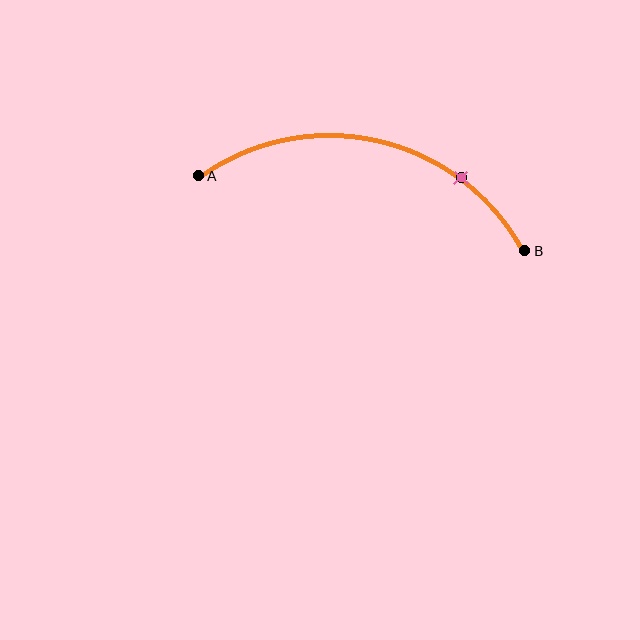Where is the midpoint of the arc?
The arc midpoint is the point on the curve farthest from the straight line joining A and B. It sits above that line.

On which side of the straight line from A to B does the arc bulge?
The arc bulges above the straight line connecting A and B.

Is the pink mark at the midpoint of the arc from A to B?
No. The pink mark lies on the arc but is closer to endpoint B. The arc midpoint would be at the point on the curve equidistant along the arc from both A and B.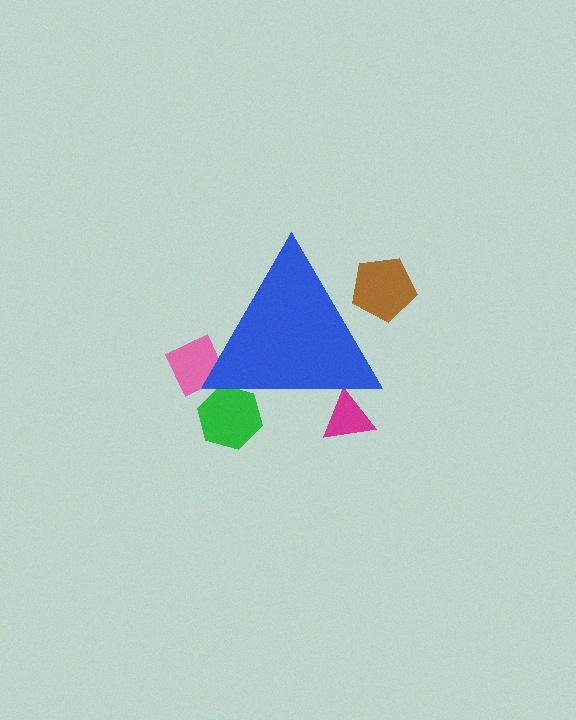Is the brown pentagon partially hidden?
Yes, the brown pentagon is partially hidden behind the blue triangle.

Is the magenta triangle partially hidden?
Yes, the magenta triangle is partially hidden behind the blue triangle.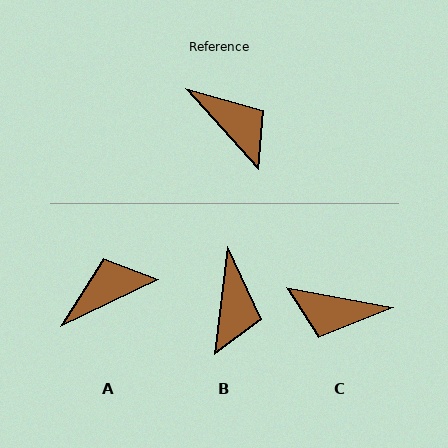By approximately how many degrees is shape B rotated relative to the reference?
Approximately 49 degrees clockwise.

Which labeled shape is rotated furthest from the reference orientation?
C, about 143 degrees away.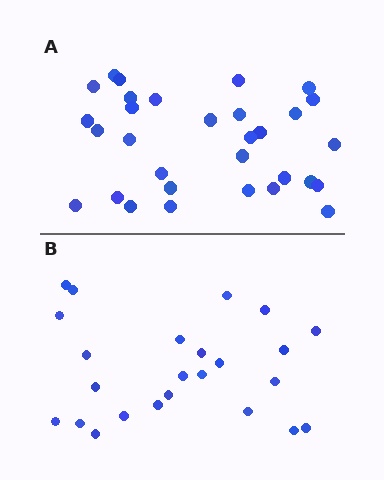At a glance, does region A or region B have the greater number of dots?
Region A (the top region) has more dots.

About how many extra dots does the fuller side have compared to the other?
Region A has roughly 8 or so more dots than region B.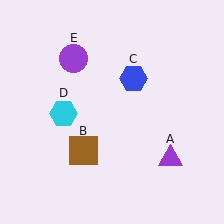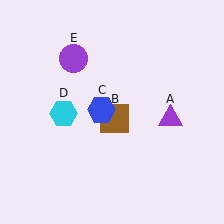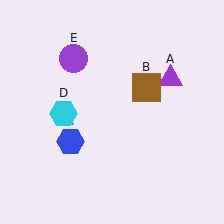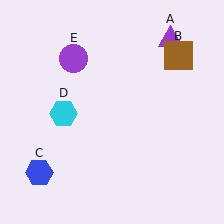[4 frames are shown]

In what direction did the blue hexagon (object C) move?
The blue hexagon (object C) moved down and to the left.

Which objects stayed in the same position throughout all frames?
Cyan hexagon (object D) and purple circle (object E) remained stationary.